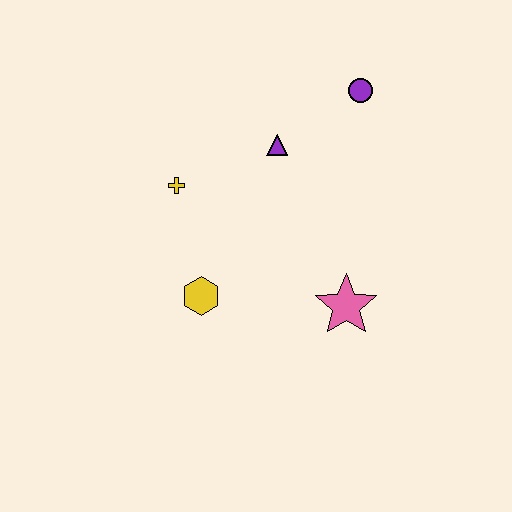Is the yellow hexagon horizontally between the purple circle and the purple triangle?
No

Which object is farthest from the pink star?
The purple circle is farthest from the pink star.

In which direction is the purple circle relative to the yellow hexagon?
The purple circle is above the yellow hexagon.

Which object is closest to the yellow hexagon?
The yellow cross is closest to the yellow hexagon.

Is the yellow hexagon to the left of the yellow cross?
No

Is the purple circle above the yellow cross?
Yes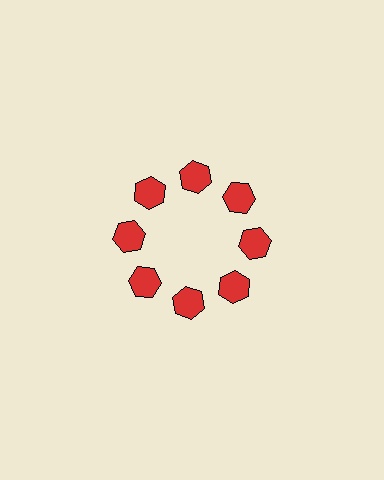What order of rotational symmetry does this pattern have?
This pattern has 8-fold rotational symmetry.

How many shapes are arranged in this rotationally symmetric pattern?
There are 8 shapes, arranged in 8 groups of 1.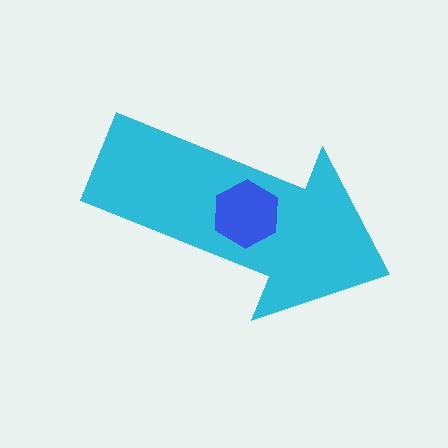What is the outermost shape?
The cyan arrow.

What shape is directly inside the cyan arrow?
The blue hexagon.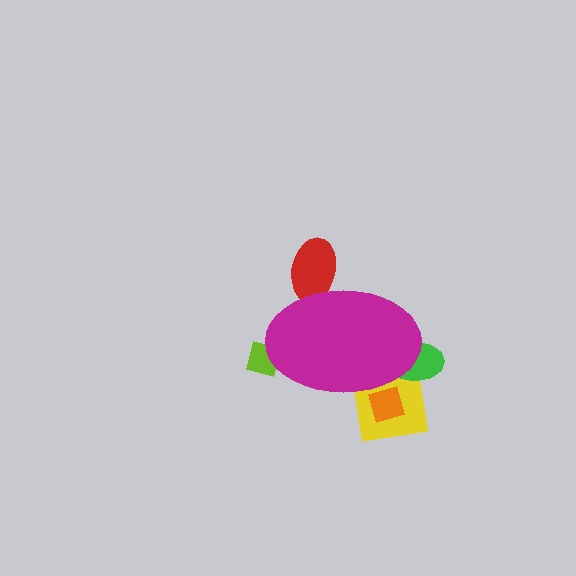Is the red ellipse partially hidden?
Yes, the red ellipse is partially hidden behind the magenta ellipse.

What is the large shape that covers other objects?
A magenta ellipse.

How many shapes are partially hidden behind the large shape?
5 shapes are partially hidden.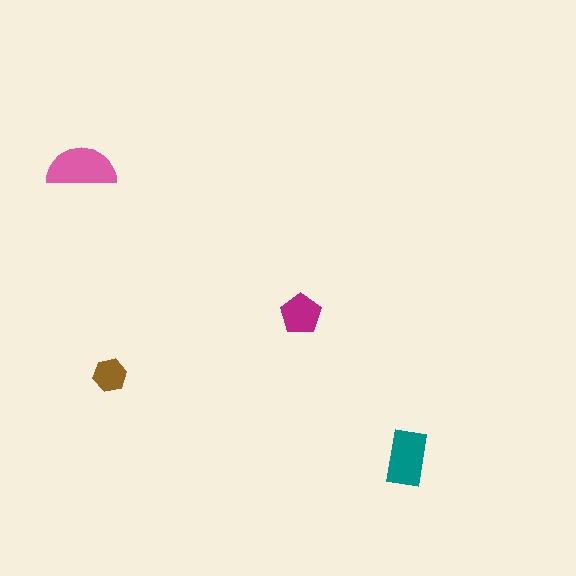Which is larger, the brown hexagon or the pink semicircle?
The pink semicircle.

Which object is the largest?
The pink semicircle.